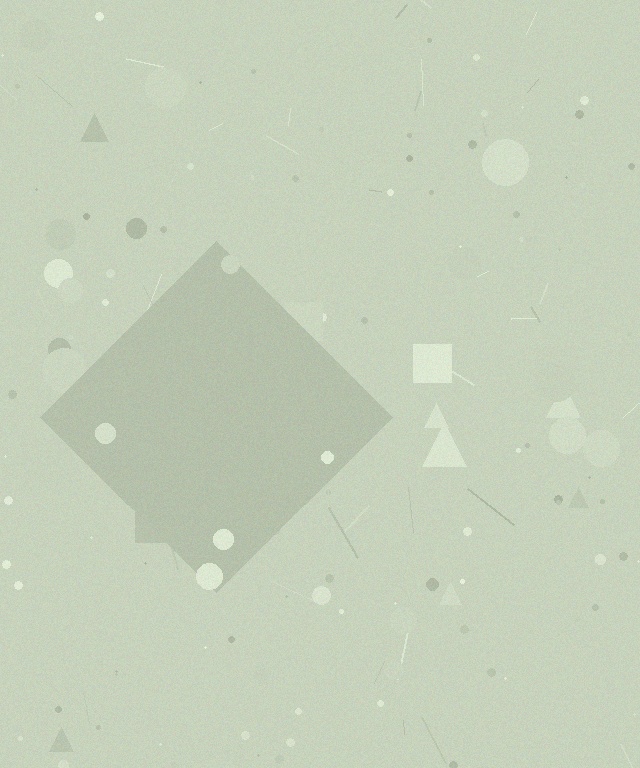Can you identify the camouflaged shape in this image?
The camouflaged shape is a diamond.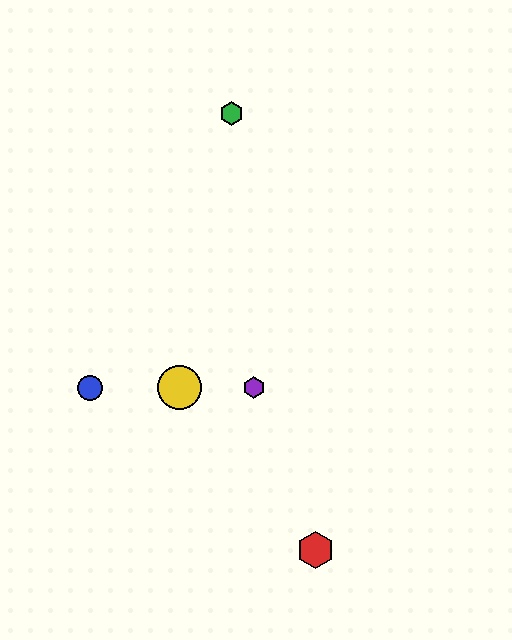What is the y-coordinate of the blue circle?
The blue circle is at y≈388.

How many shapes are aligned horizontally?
3 shapes (the blue circle, the yellow circle, the purple hexagon) are aligned horizontally.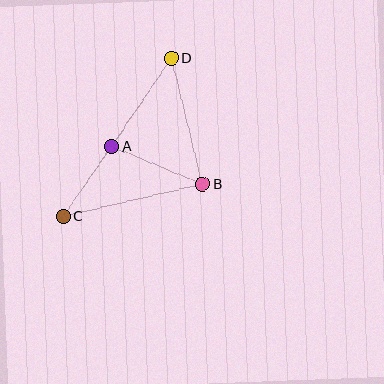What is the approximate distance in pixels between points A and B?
The distance between A and B is approximately 98 pixels.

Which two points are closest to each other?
Points A and C are closest to each other.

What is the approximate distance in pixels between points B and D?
The distance between B and D is approximately 130 pixels.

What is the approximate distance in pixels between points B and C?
The distance between B and C is approximately 143 pixels.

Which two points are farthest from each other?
Points C and D are farthest from each other.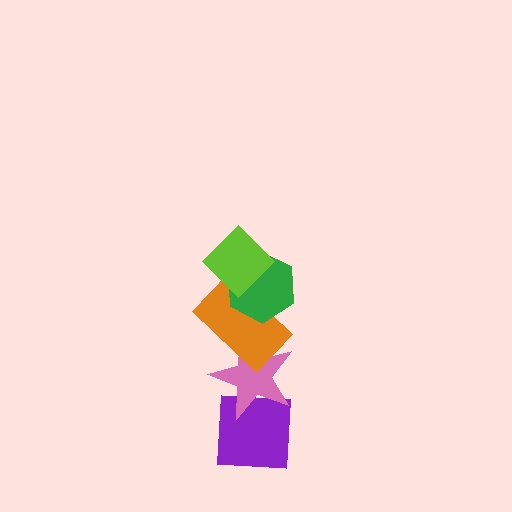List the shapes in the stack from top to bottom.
From top to bottom: the lime diamond, the green hexagon, the orange rectangle, the pink star, the purple square.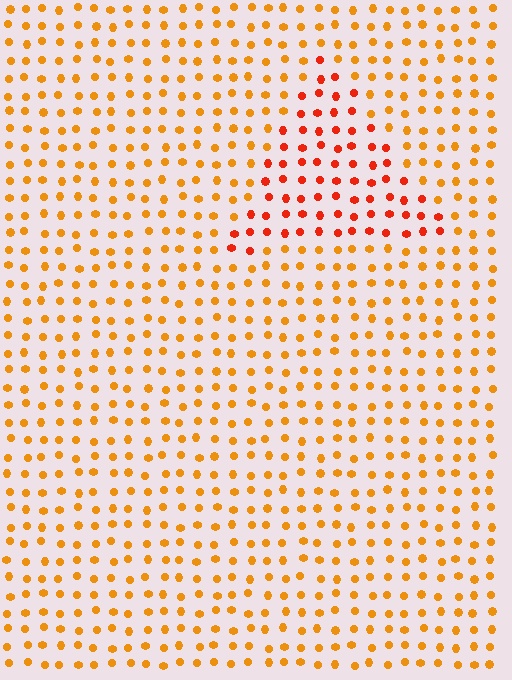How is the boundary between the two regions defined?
The boundary is defined purely by a slight shift in hue (about 30 degrees). Spacing, size, and orientation are identical on both sides.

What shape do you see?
I see a triangle.